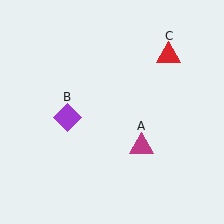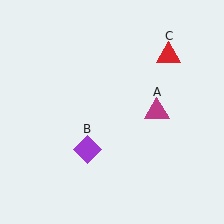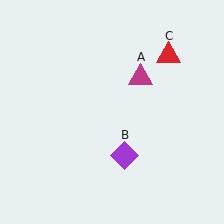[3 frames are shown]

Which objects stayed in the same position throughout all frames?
Red triangle (object C) remained stationary.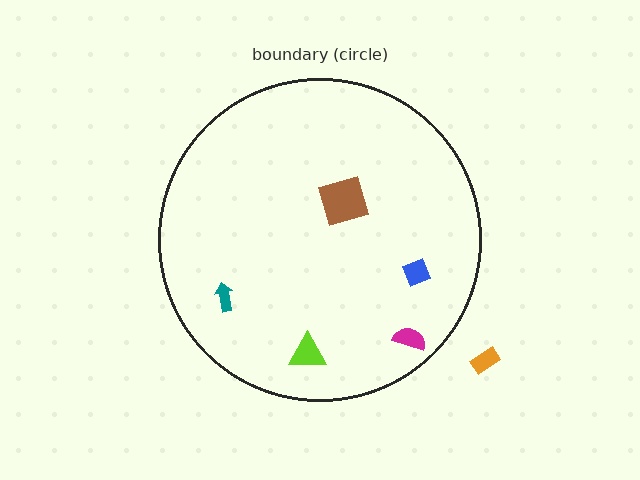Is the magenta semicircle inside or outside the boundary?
Inside.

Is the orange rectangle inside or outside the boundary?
Outside.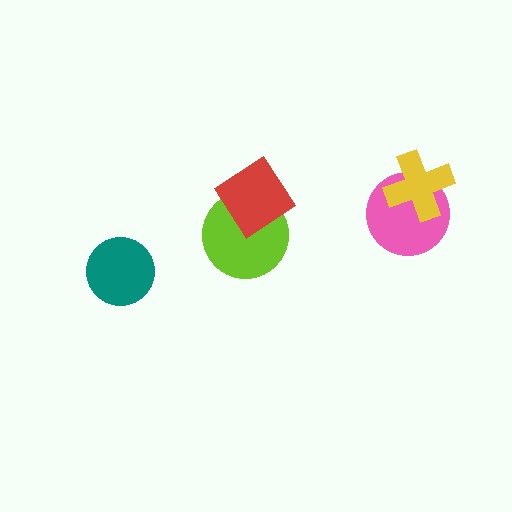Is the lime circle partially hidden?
Yes, it is partially covered by another shape.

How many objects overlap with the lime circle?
1 object overlaps with the lime circle.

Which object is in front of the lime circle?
The red diamond is in front of the lime circle.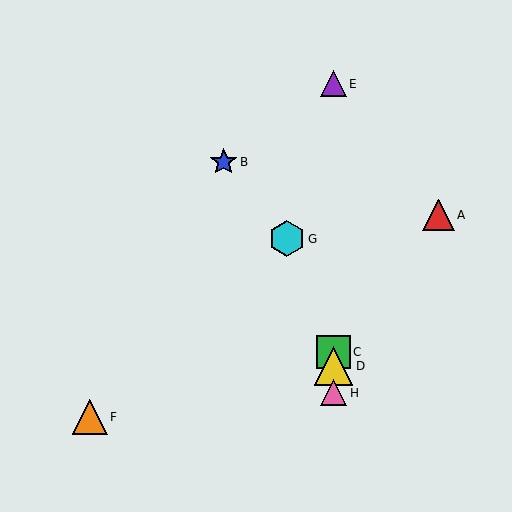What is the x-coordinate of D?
Object D is at x≈334.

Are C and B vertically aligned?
No, C is at x≈334 and B is at x≈224.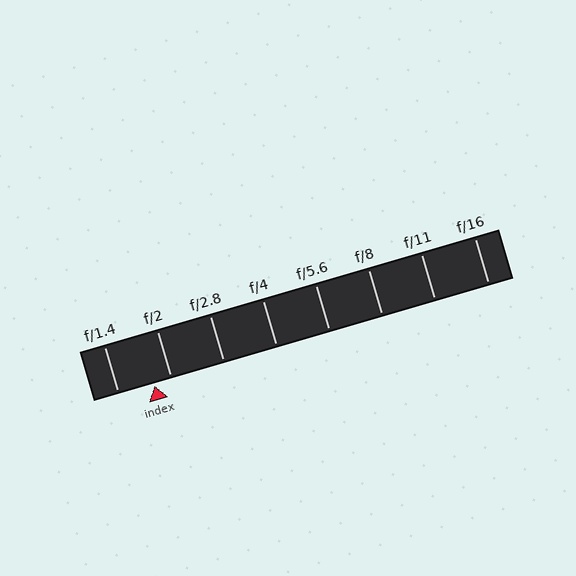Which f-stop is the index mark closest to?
The index mark is closest to f/2.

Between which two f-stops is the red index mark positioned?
The index mark is between f/1.4 and f/2.